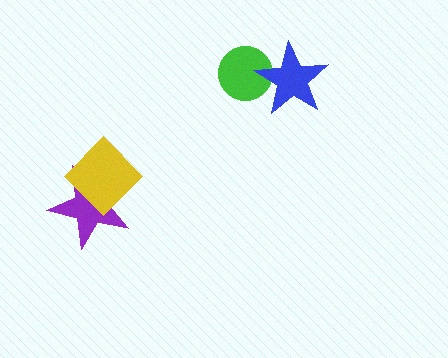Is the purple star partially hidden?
Yes, it is partially covered by another shape.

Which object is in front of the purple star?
The yellow diamond is in front of the purple star.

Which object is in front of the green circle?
The blue star is in front of the green circle.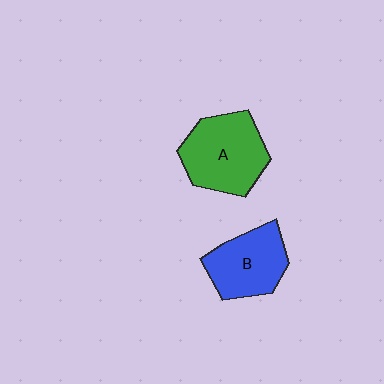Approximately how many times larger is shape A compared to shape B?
Approximately 1.2 times.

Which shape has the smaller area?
Shape B (blue).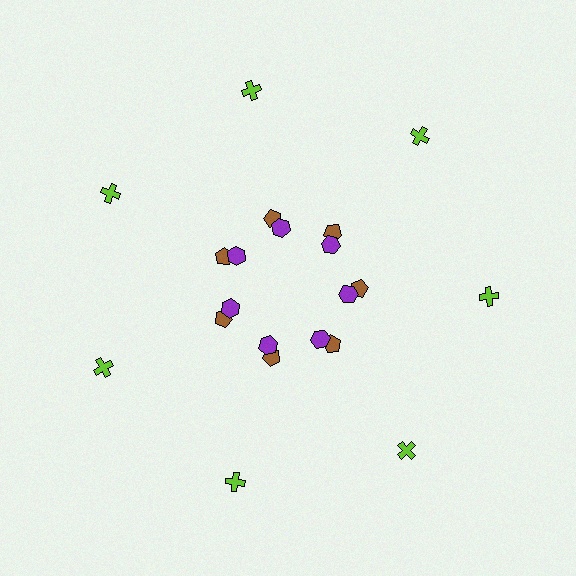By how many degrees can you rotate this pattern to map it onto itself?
The pattern maps onto itself every 51 degrees of rotation.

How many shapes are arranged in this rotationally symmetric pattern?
There are 21 shapes, arranged in 7 groups of 3.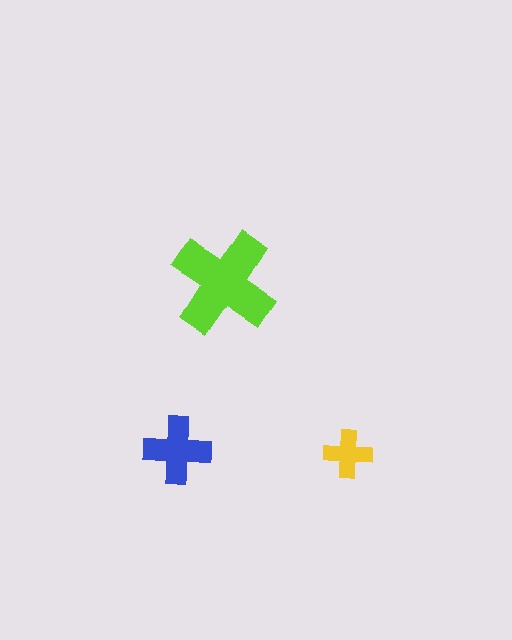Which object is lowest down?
The blue cross is bottommost.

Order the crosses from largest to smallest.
the lime one, the blue one, the yellow one.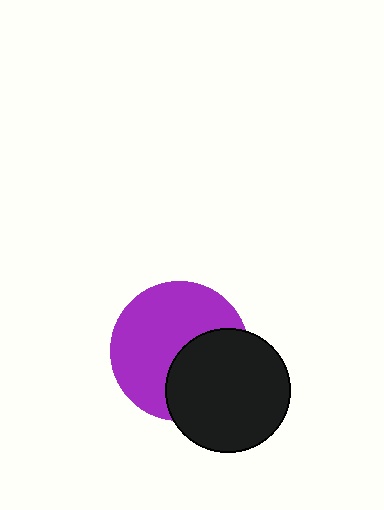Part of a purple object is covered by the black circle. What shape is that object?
It is a circle.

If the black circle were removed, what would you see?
You would see the complete purple circle.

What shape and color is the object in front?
The object in front is a black circle.